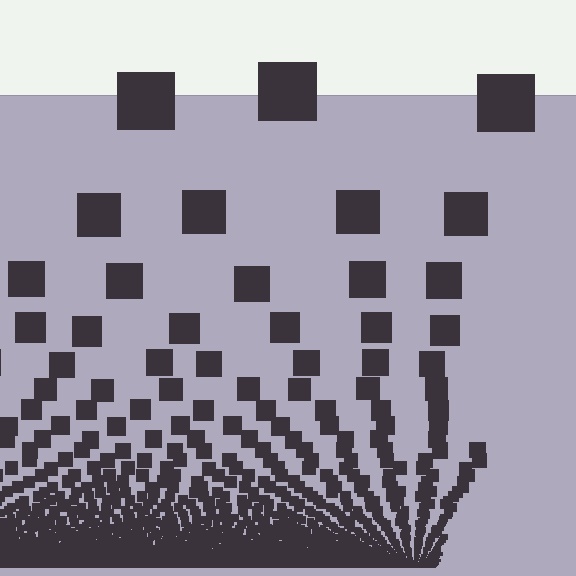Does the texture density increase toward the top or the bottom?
Density increases toward the bottom.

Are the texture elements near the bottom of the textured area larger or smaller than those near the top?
Smaller. The gradient is inverted — elements near the bottom are smaller and denser.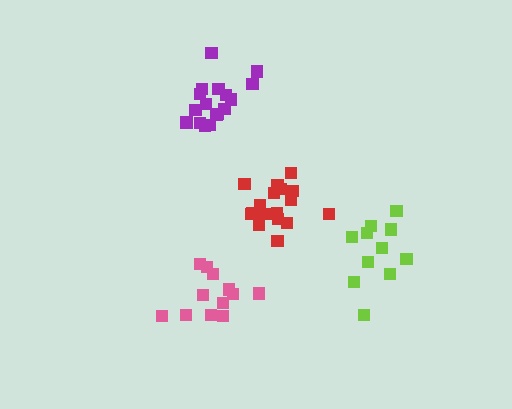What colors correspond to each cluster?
The clusters are colored: pink, red, lime, purple.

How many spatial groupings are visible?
There are 4 spatial groupings.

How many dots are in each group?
Group 1: 12 dots, Group 2: 17 dots, Group 3: 11 dots, Group 4: 17 dots (57 total).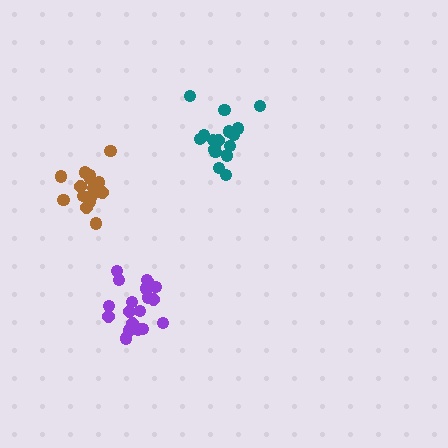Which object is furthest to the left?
The brown cluster is leftmost.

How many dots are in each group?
Group 1: 16 dots, Group 2: 19 dots, Group 3: 19 dots (54 total).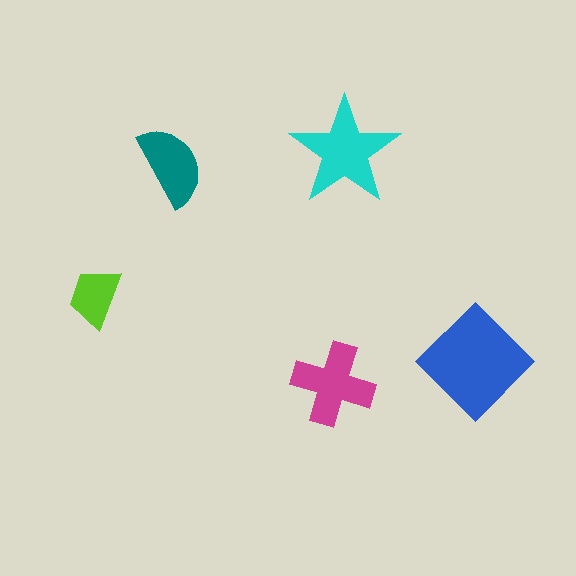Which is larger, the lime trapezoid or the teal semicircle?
The teal semicircle.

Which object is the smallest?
The lime trapezoid.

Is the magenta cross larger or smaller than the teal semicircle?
Larger.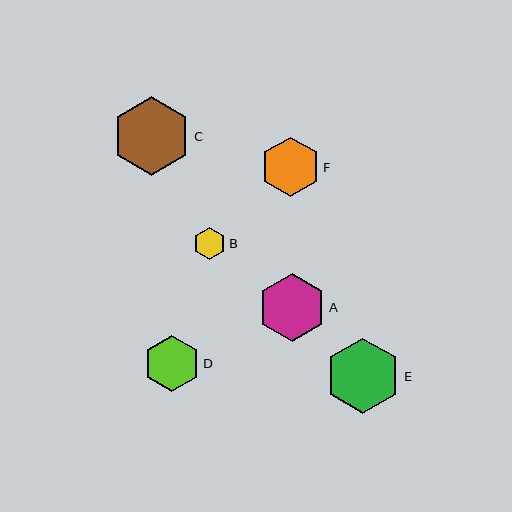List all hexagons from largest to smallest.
From largest to smallest: C, E, A, F, D, B.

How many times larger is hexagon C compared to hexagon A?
Hexagon C is approximately 1.2 times the size of hexagon A.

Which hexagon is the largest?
Hexagon C is the largest with a size of approximately 79 pixels.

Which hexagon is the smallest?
Hexagon B is the smallest with a size of approximately 33 pixels.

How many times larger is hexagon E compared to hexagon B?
Hexagon E is approximately 2.3 times the size of hexagon B.